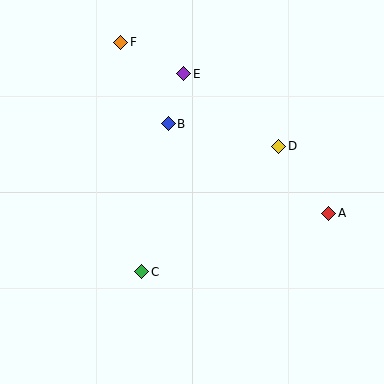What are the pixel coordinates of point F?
Point F is at (121, 42).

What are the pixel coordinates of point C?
Point C is at (142, 272).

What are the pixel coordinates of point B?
Point B is at (168, 124).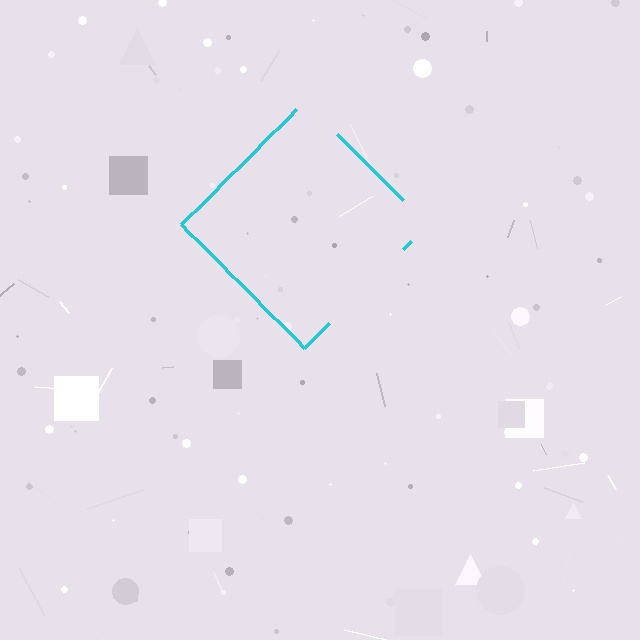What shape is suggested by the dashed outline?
The dashed outline suggests a diamond.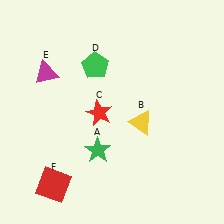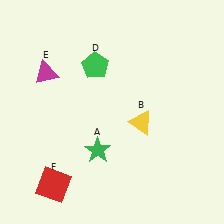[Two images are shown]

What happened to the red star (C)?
The red star (C) was removed in Image 2. It was in the bottom-left area of Image 1.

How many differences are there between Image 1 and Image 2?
There is 1 difference between the two images.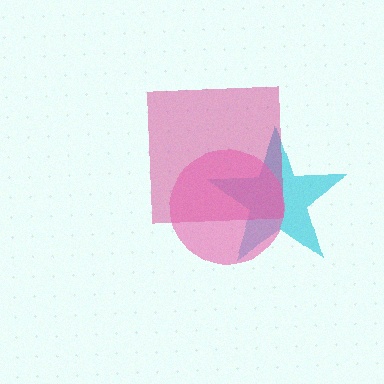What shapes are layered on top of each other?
The layered shapes are: a cyan star, a magenta square, a pink circle.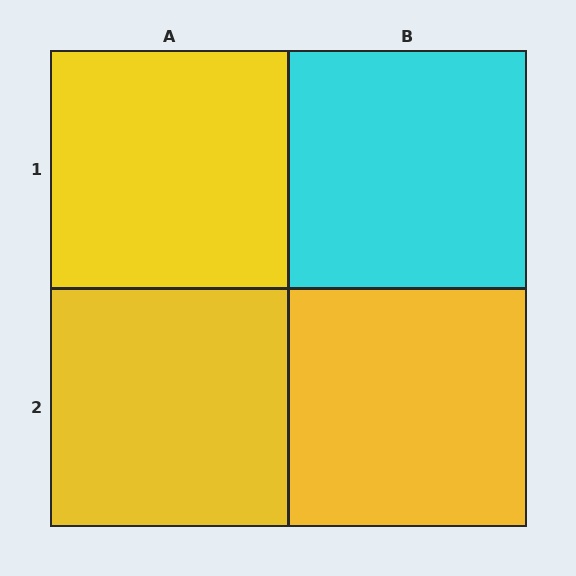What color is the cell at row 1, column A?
Yellow.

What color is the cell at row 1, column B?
Cyan.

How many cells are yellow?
3 cells are yellow.